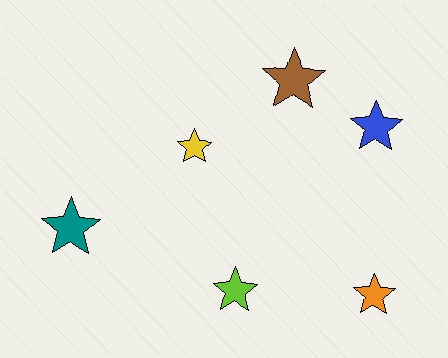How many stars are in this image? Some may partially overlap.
There are 6 stars.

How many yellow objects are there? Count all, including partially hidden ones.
There is 1 yellow object.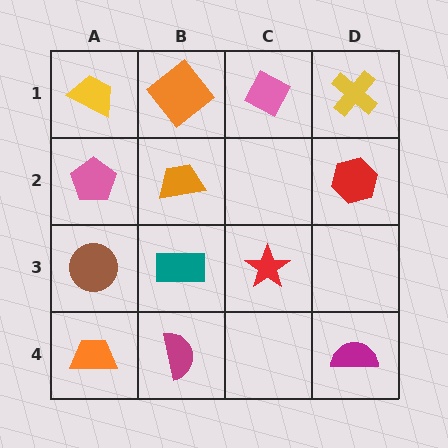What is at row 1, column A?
A yellow trapezoid.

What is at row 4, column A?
An orange trapezoid.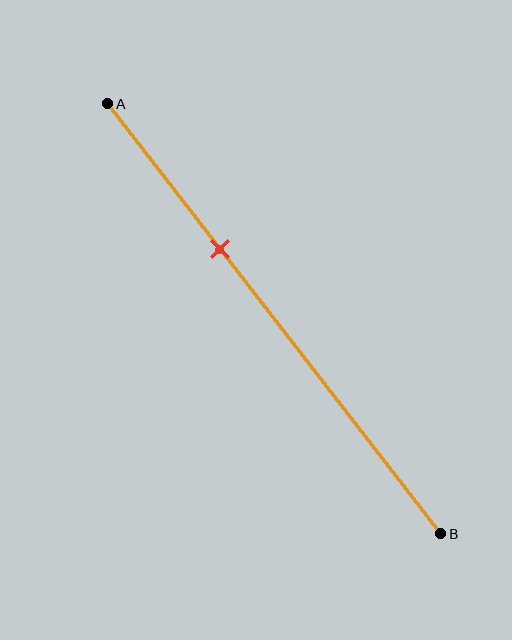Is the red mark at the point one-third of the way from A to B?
Yes, the mark is approximately at the one-third point.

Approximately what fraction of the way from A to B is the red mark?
The red mark is approximately 35% of the way from A to B.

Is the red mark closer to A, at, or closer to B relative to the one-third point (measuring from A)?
The red mark is approximately at the one-third point of segment AB.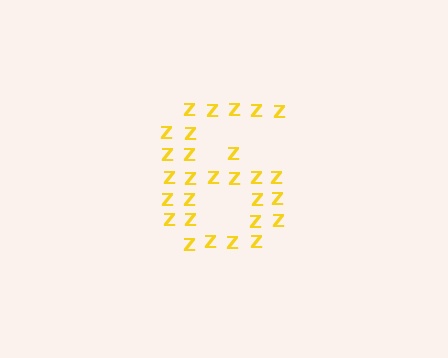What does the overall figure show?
The overall figure shows the digit 6.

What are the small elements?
The small elements are letter Z's.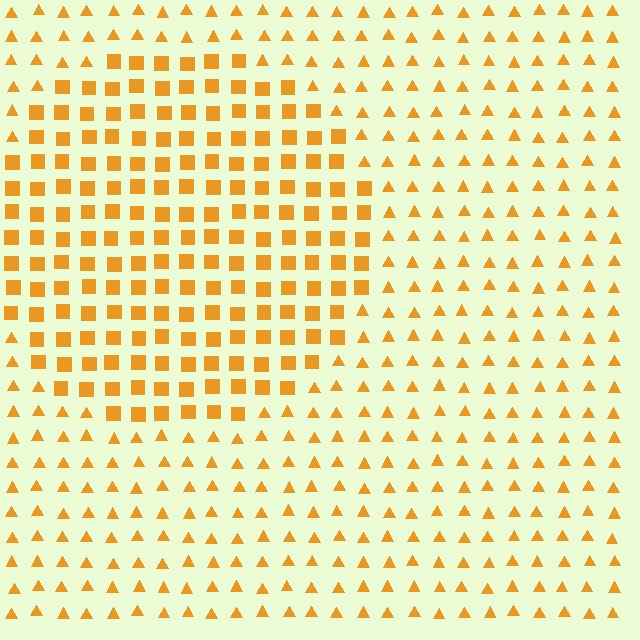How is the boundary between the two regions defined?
The boundary is defined by a change in element shape: squares inside vs. triangles outside. All elements share the same color and spacing.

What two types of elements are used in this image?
The image uses squares inside the circle region and triangles outside it.